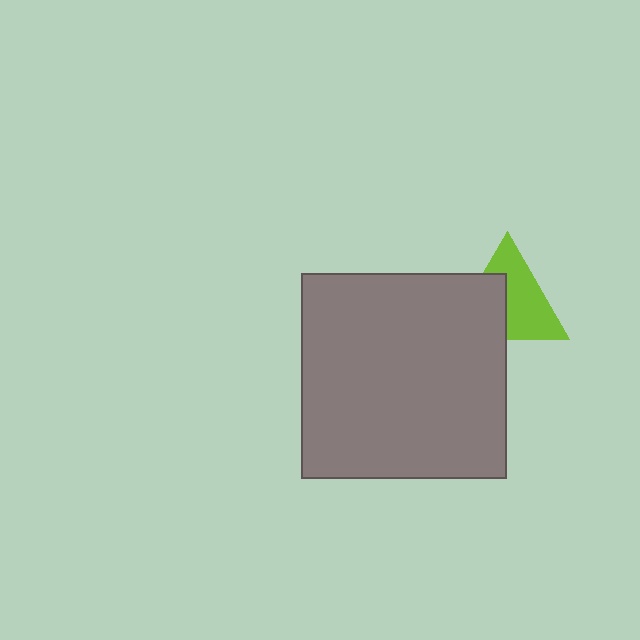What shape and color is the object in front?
The object in front is a gray square.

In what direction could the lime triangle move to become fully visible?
The lime triangle could move toward the upper-right. That would shift it out from behind the gray square entirely.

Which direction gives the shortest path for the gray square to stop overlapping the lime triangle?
Moving toward the lower-left gives the shortest separation.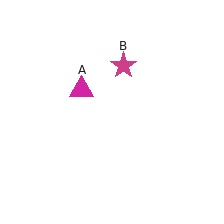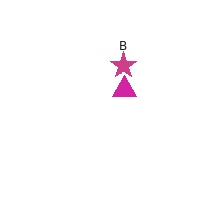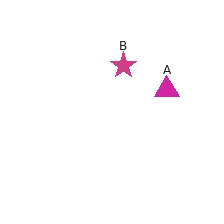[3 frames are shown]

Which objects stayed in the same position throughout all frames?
Magenta star (object B) remained stationary.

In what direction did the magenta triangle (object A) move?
The magenta triangle (object A) moved right.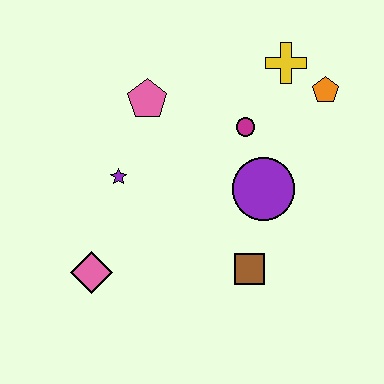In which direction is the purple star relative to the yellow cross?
The purple star is to the left of the yellow cross.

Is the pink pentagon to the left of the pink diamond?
No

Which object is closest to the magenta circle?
The purple circle is closest to the magenta circle.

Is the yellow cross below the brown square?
No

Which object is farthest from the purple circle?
The pink diamond is farthest from the purple circle.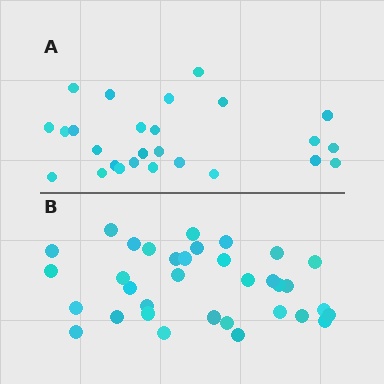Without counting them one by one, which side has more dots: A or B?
Region B (the bottom region) has more dots.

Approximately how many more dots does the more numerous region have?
Region B has roughly 8 or so more dots than region A.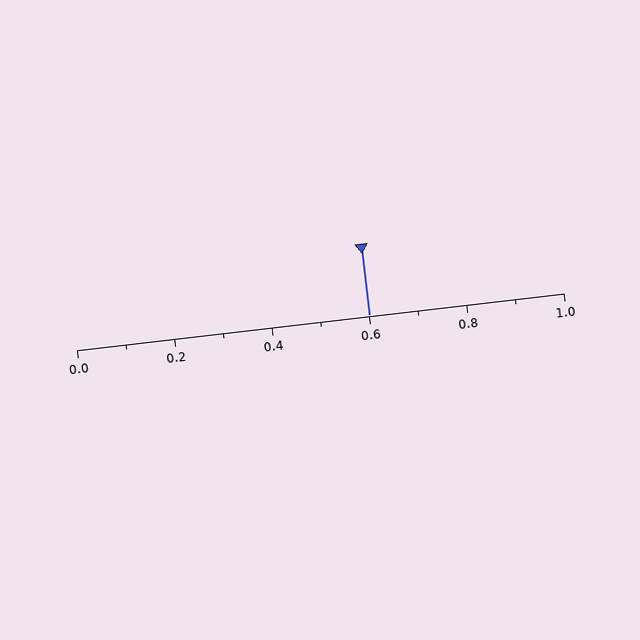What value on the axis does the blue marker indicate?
The marker indicates approximately 0.6.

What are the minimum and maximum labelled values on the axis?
The axis runs from 0.0 to 1.0.